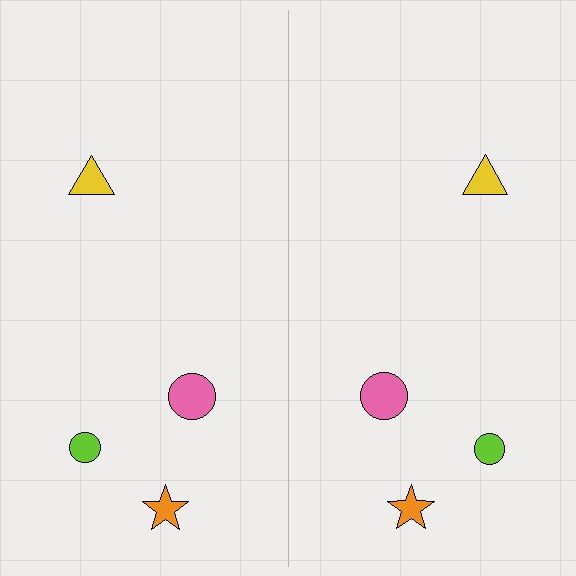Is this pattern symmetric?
Yes, this pattern has bilateral (reflection) symmetry.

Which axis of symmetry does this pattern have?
The pattern has a vertical axis of symmetry running through the center of the image.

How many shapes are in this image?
There are 8 shapes in this image.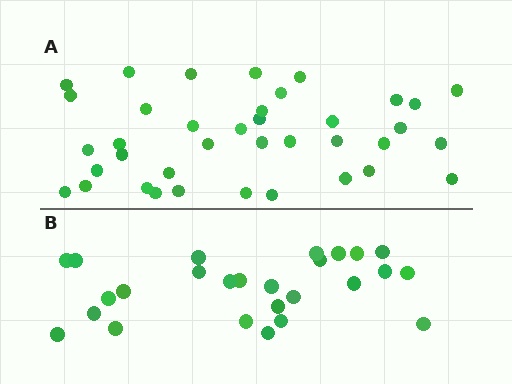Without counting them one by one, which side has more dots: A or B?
Region A (the top region) has more dots.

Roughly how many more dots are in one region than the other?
Region A has roughly 12 or so more dots than region B.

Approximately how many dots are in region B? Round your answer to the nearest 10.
About 30 dots. (The exact count is 26, which rounds to 30.)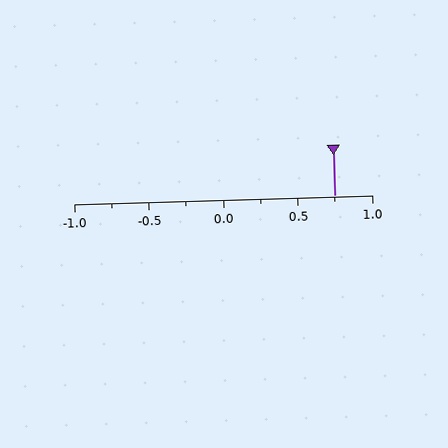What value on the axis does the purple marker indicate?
The marker indicates approximately 0.75.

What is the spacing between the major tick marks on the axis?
The major ticks are spaced 0.5 apart.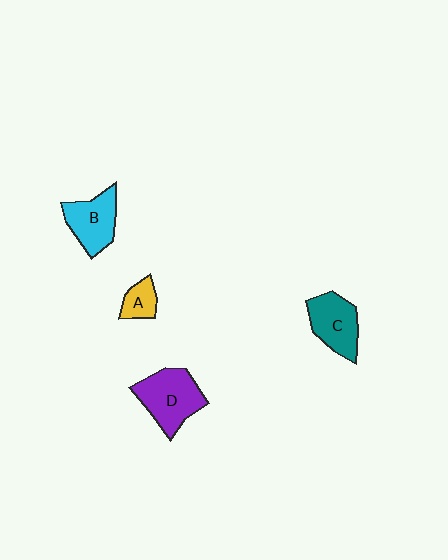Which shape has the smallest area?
Shape A (yellow).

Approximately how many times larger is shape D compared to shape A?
Approximately 2.6 times.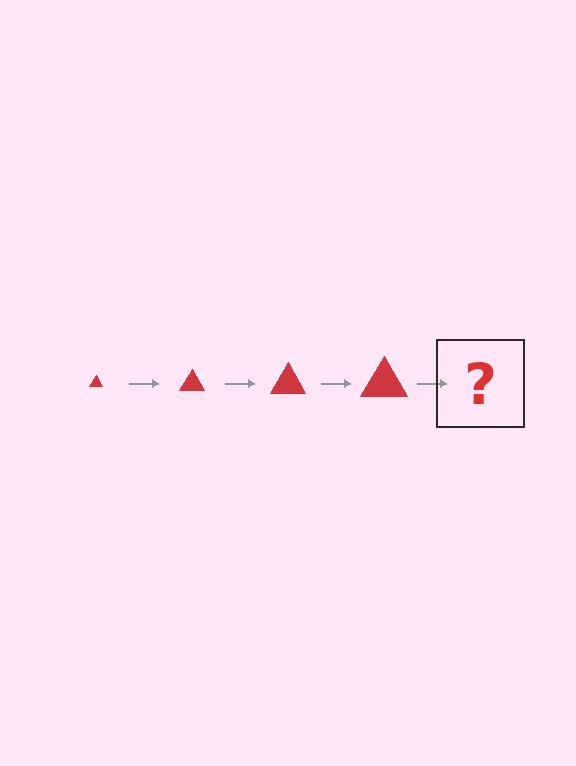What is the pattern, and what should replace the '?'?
The pattern is that the triangle gets progressively larger each step. The '?' should be a red triangle, larger than the previous one.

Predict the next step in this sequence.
The next step is a red triangle, larger than the previous one.